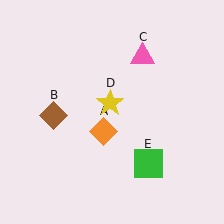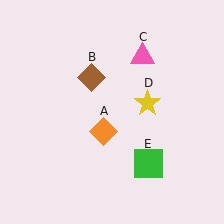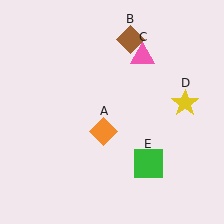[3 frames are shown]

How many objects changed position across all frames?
2 objects changed position: brown diamond (object B), yellow star (object D).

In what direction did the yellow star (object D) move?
The yellow star (object D) moved right.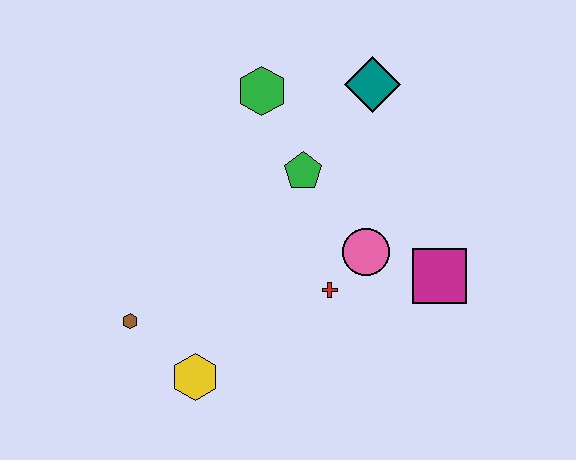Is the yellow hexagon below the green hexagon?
Yes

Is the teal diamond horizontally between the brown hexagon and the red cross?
No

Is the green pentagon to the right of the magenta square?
No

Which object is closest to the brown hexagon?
The yellow hexagon is closest to the brown hexagon.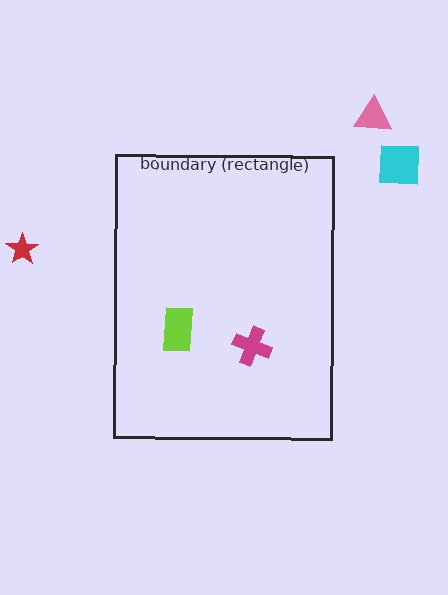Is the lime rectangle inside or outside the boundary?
Inside.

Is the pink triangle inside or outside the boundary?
Outside.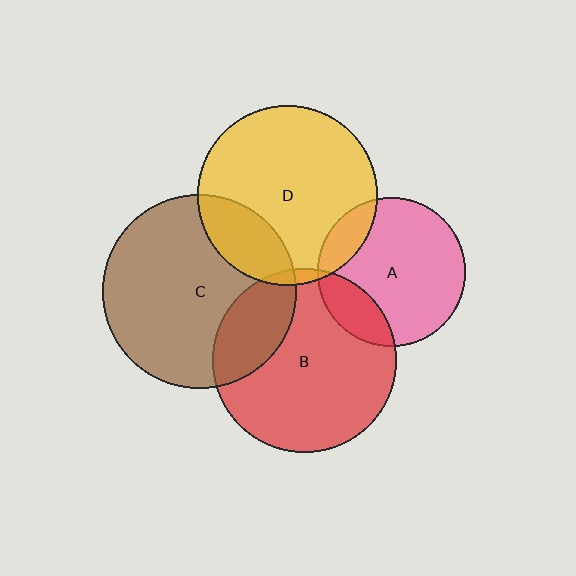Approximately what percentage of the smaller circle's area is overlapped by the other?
Approximately 20%.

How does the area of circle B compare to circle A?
Approximately 1.5 times.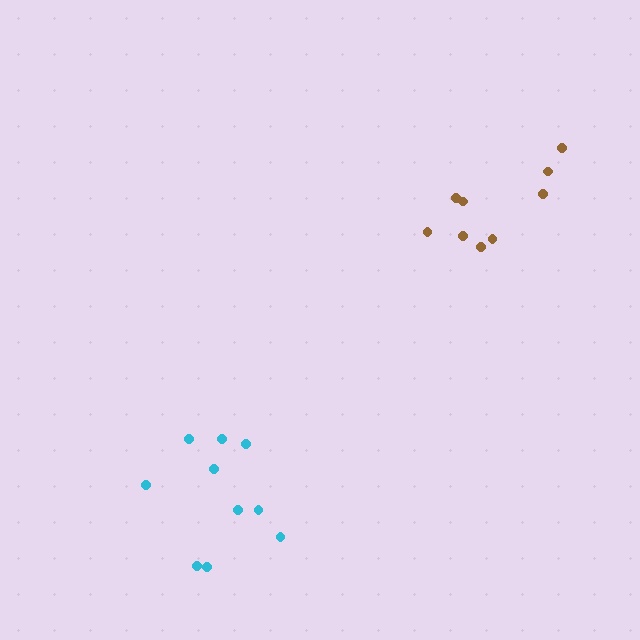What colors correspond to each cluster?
The clusters are colored: brown, cyan.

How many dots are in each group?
Group 1: 9 dots, Group 2: 10 dots (19 total).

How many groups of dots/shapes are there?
There are 2 groups.